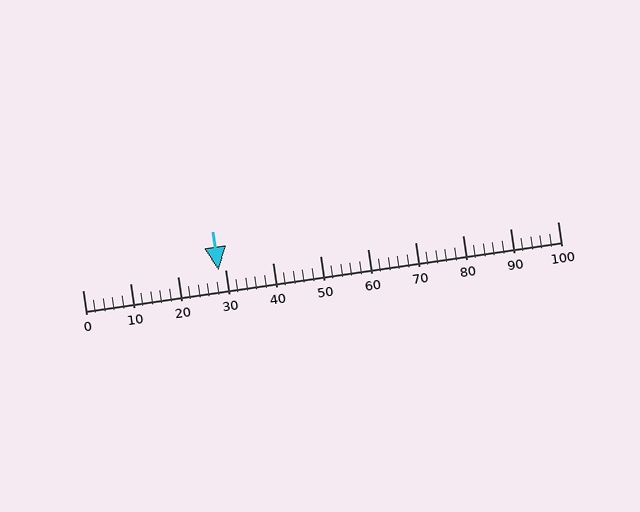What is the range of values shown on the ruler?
The ruler shows values from 0 to 100.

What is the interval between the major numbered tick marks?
The major tick marks are spaced 10 units apart.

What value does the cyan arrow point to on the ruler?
The cyan arrow points to approximately 29.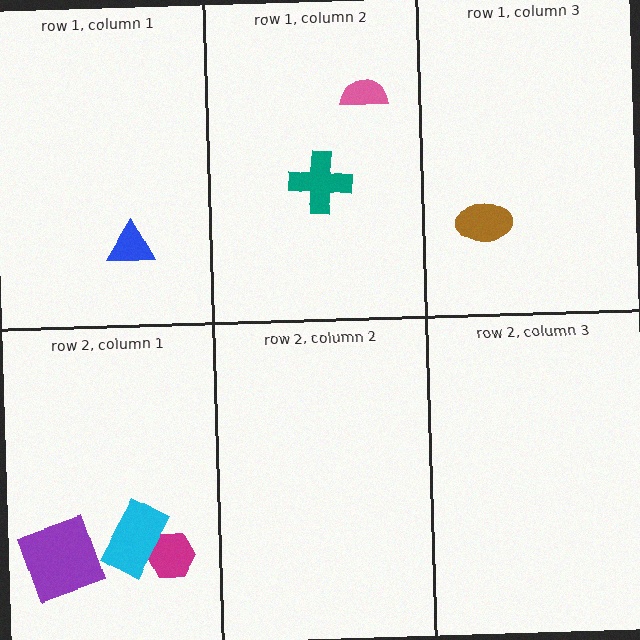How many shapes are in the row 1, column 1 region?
1.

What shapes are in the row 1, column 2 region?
The pink semicircle, the teal cross.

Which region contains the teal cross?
The row 1, column 2 region.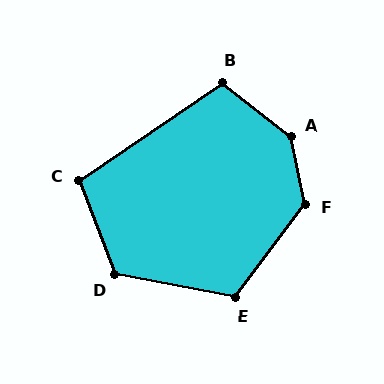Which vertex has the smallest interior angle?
C, at approximately 104 degrees.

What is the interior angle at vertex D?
Approximately 121 degrees (obtuse).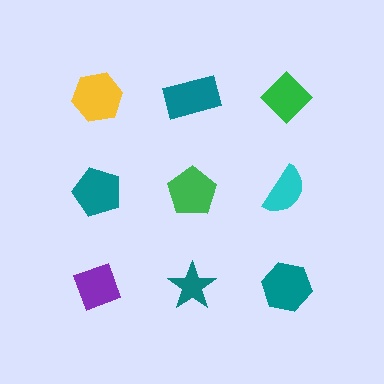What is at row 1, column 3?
A green diamond.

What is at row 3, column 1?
A purple diamond.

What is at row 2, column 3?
A cyan semicircle.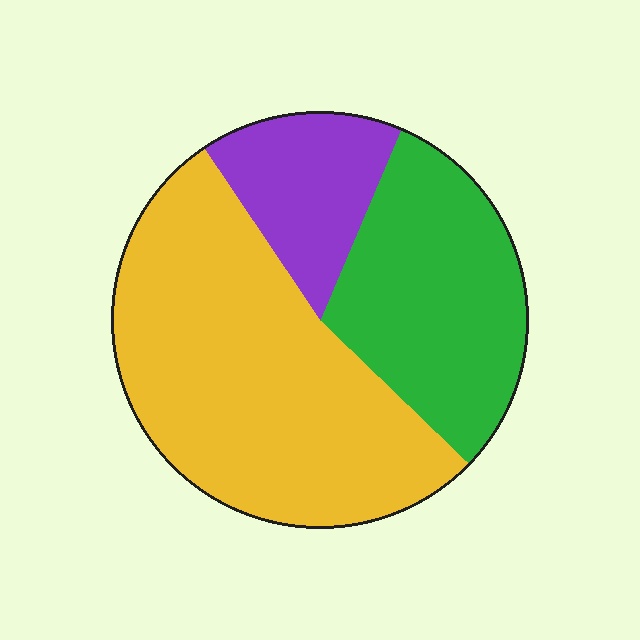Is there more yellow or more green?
Yellow.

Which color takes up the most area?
Yellow, at roughly 55%.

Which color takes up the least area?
Purple, at roughly 15%.